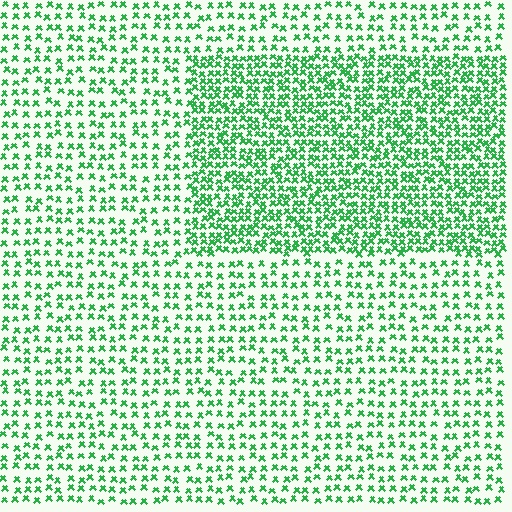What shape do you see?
I see a rectangle.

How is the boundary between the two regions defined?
The boundary is defined by a change in element density (approximately 2.0x ratio). All elements are the same color, size, and shape.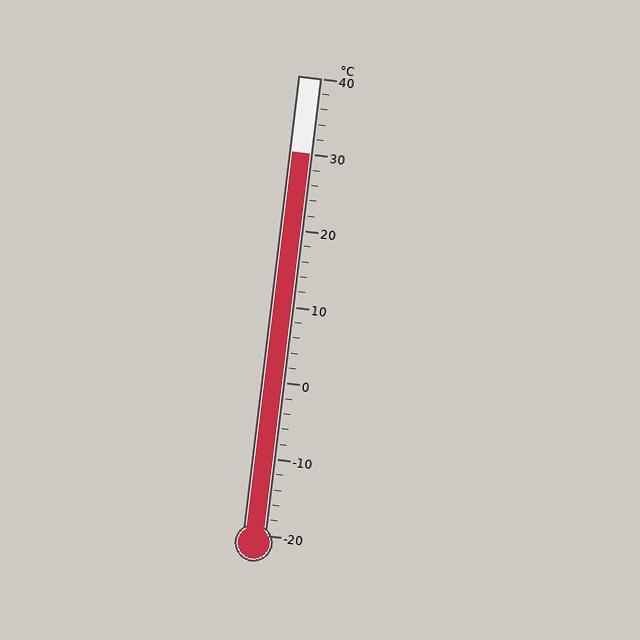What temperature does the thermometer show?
The thermometer shows approximately 30°C.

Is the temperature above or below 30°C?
The temperature is at 30°C.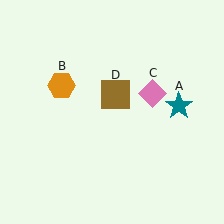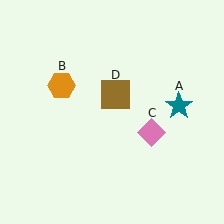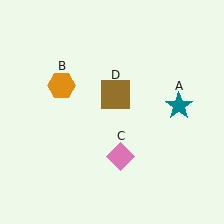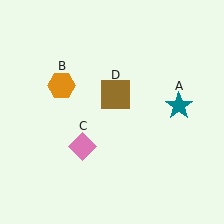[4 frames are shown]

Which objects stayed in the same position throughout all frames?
Teal star (object A) and orange hexagon (object B) and brown square (object D) remained stationary.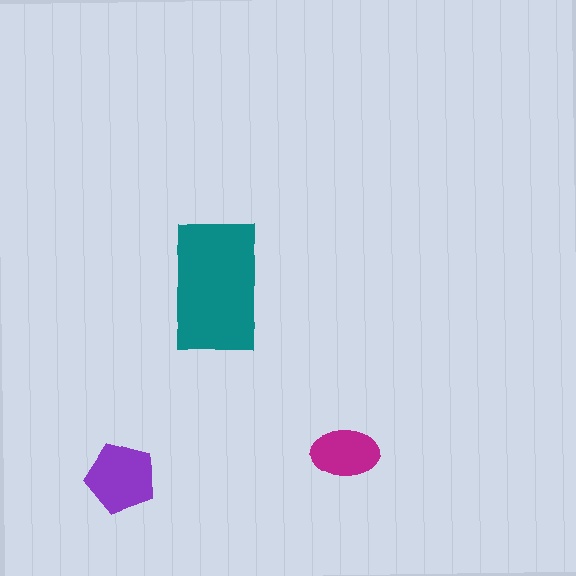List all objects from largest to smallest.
The teal rectangle, the purple pentagon, the magenta ellipse.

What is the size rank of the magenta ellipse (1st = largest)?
3rd.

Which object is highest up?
The teal rectangle is topmost.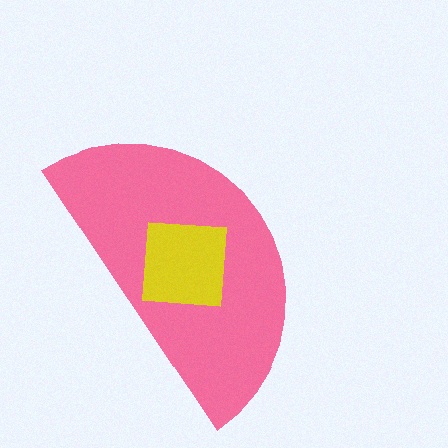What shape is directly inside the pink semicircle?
The yellow square.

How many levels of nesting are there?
2.